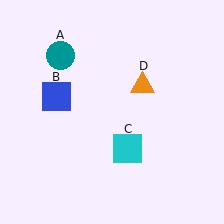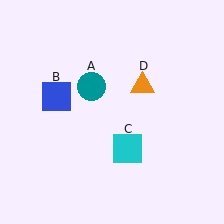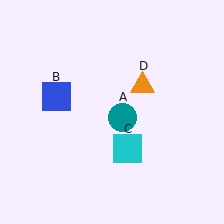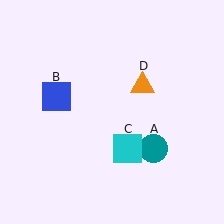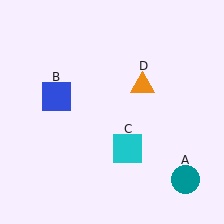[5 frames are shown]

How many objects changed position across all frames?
1 object changed position: teal circle (object A).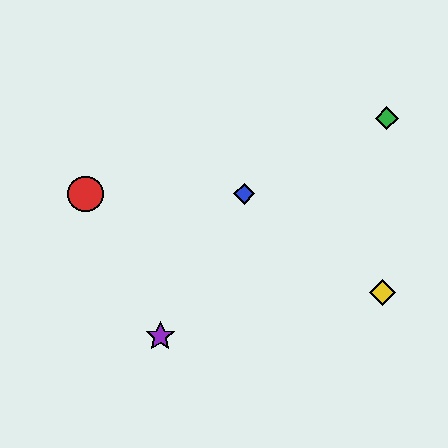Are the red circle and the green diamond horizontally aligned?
No, the red circle is at y≈194 and the green diamond is at y≈118.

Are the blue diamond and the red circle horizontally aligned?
Yes, both are at y≈194.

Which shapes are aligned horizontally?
The red circle, the blue diamond are aligned horizontally.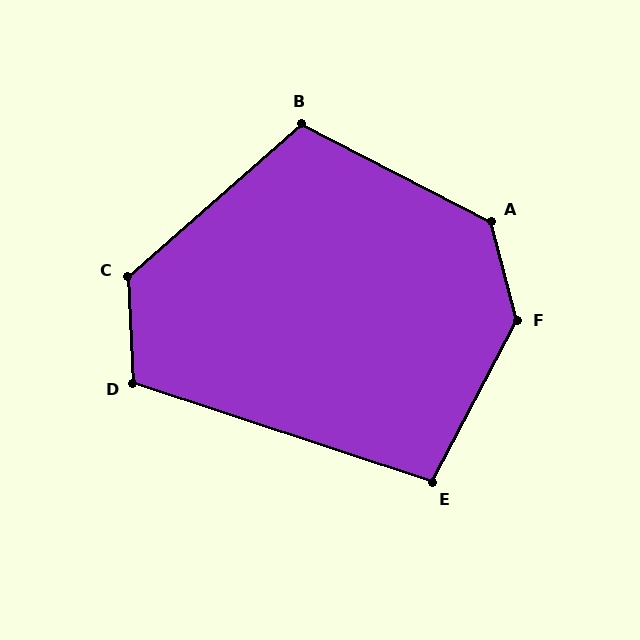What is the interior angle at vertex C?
Approximately 128 degrees (obtuse).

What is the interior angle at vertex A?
Approximately 132 degrees (obtuse).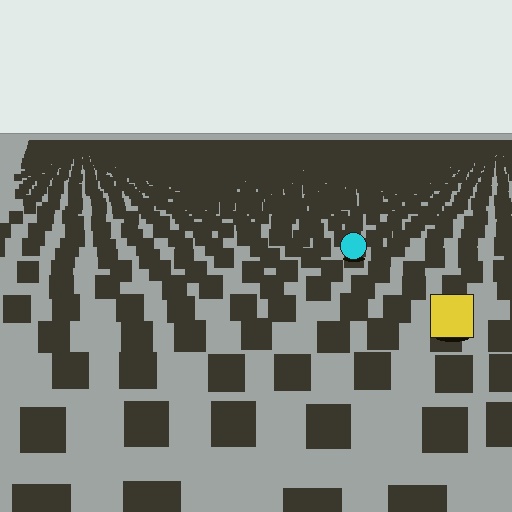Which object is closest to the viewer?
The yellow square is closest. The texture marks near it are larger and more spread out.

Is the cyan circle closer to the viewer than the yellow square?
No. The yellow square is closer — you can tell from the texture gradient: the ground texture is coarser near it.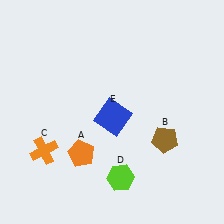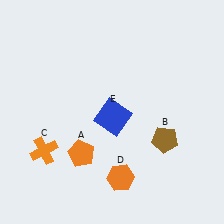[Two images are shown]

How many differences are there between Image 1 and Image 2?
There is 1 difference between the two images.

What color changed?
The hexagon (D) changed from lime in Image 1 to orange in Image 2.